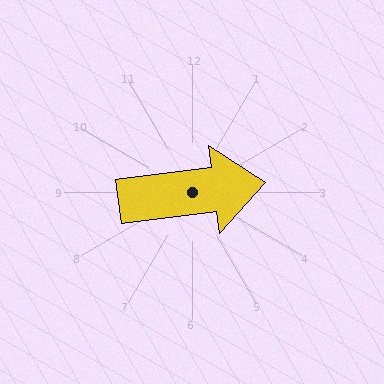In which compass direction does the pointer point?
East.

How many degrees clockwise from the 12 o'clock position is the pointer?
Approximately 83 degrees.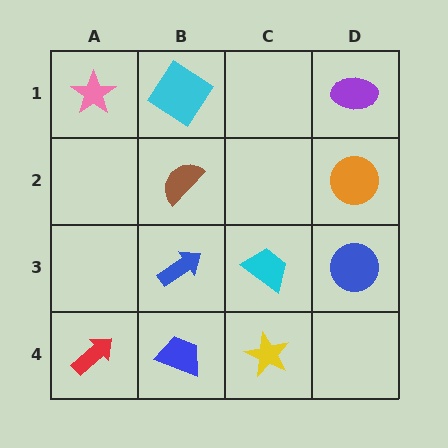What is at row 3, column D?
A blue circle.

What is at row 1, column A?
A pink star.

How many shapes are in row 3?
3 shapes.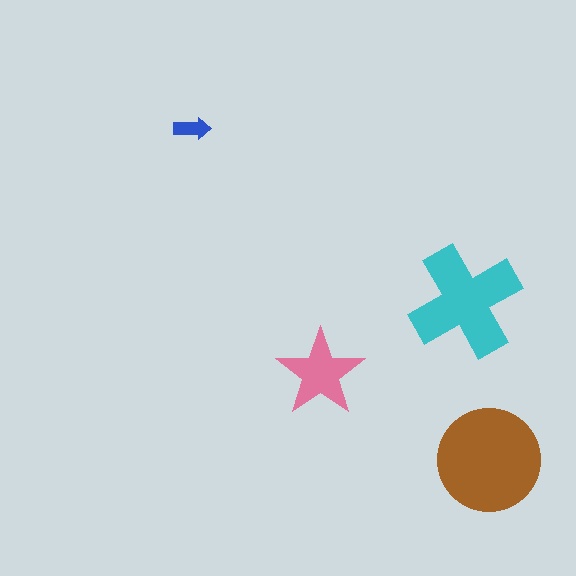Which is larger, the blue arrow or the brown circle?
The brown circle.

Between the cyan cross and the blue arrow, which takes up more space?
The cyan cross.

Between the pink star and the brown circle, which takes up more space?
The brown circle.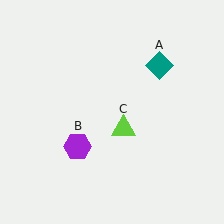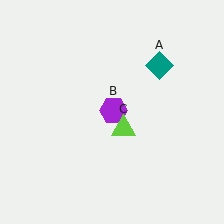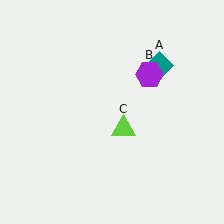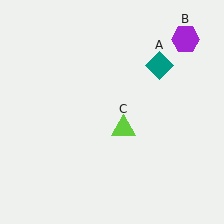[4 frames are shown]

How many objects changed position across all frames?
1 object changed position: purple hexagon (object B).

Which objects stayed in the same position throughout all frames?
Teal diamond (object A) and lime triangle (object C) remained stationary.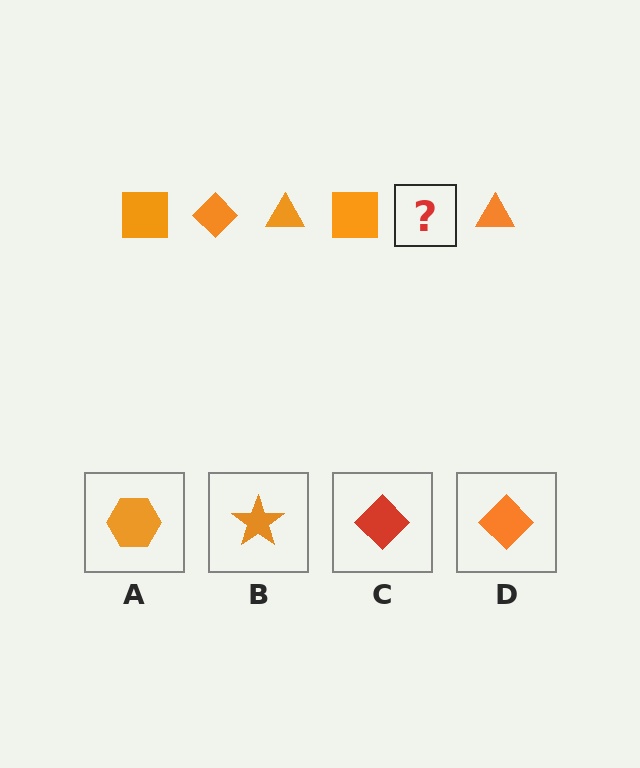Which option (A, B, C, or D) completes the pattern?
D.